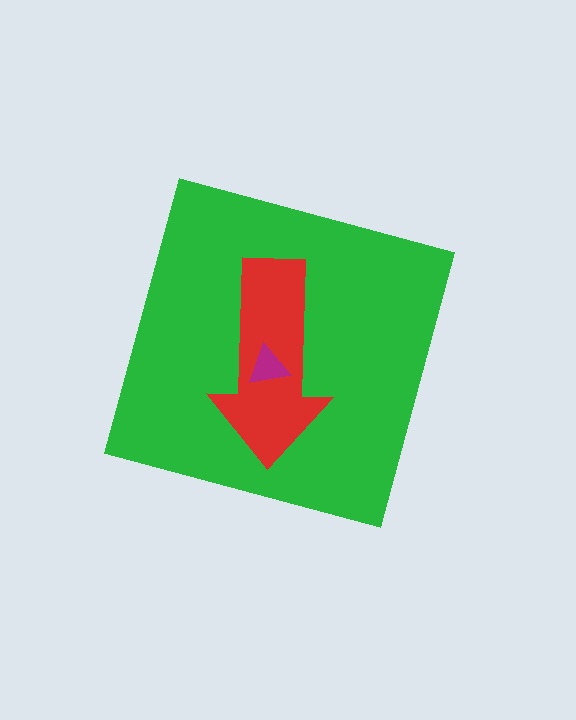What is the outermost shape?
The green diamond.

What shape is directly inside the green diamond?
The red arrow.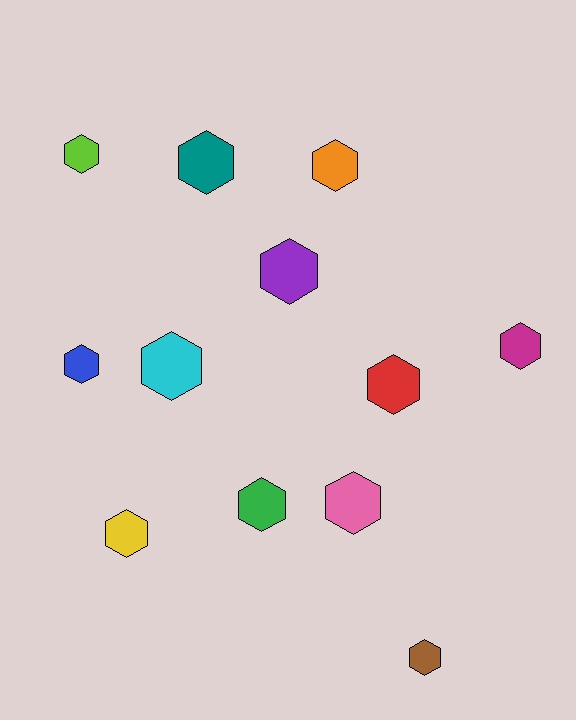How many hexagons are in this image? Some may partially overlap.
There are 12 hexagons.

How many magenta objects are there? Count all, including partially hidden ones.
There is 1 magenta object.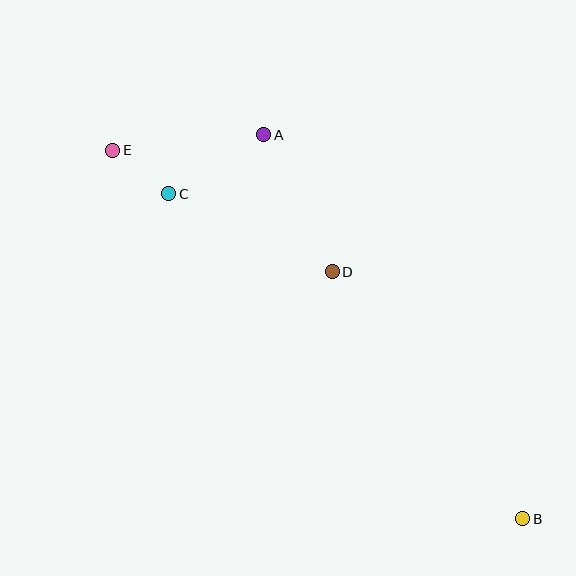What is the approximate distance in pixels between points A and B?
The distance between A and B is approximately 463 pixels.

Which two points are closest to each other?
Points C and E are closest to each other.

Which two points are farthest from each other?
Points B and E are farthest from each other.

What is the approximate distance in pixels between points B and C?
The distance between B and C is approximately 481 pixels.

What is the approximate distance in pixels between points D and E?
The distance between D and E is approximately 251 pixels.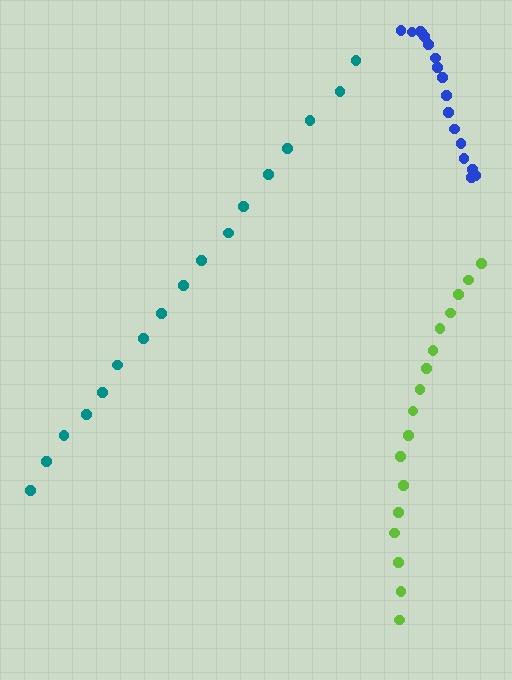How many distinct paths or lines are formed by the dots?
There are 3 distinct paths.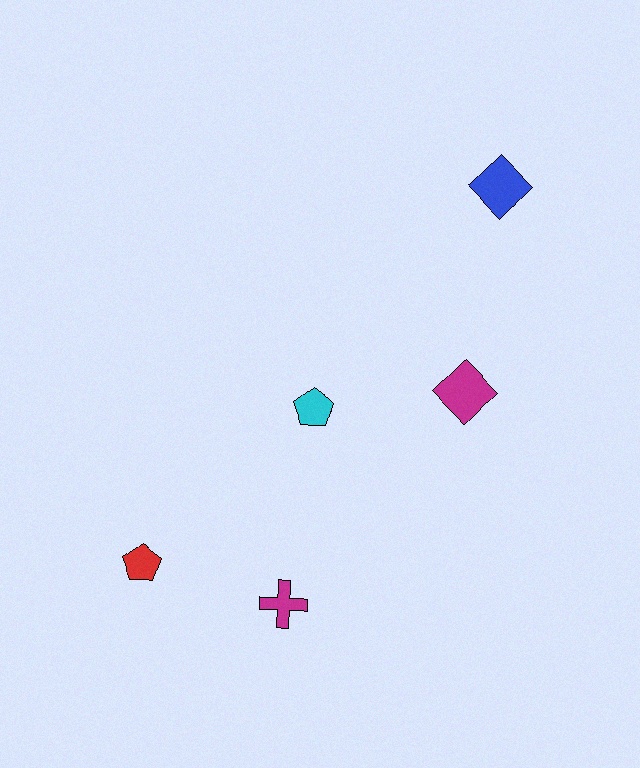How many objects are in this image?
There are 5 objects.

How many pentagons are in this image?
There are 2 pentagons.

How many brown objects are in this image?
There are no brown objects.